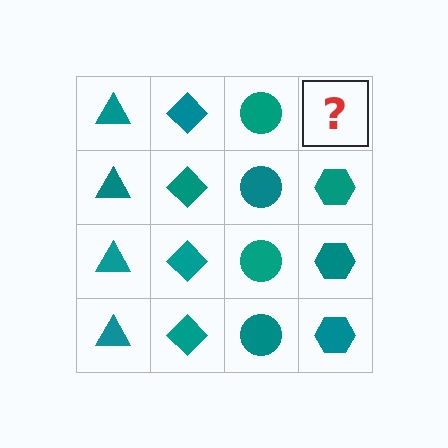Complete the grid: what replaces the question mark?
The question mark should be replaced with a teal hexagon.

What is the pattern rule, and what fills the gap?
The rule is that each column has a consistent shape. The gap should be filled with a teal hexagon.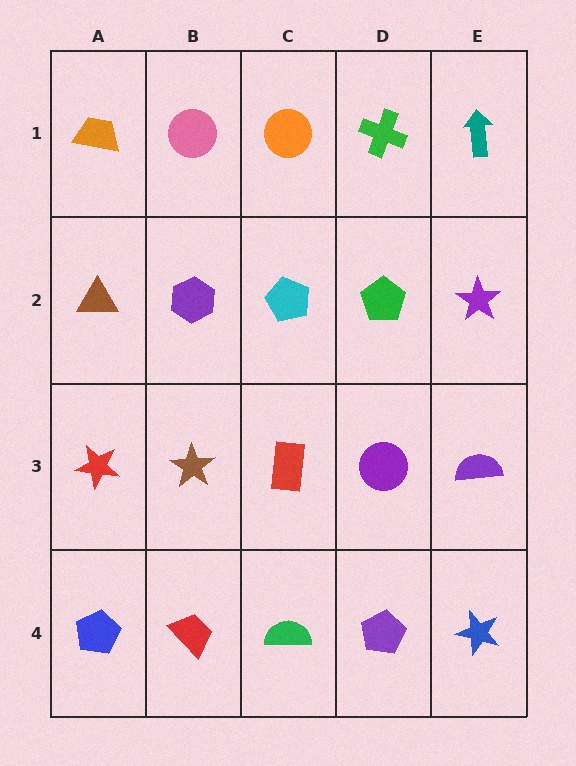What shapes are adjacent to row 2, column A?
An orange trapezoid (row 1, column A), a red star (row 3, column A), a purple hexagon (row 2, column B).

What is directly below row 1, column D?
A green pentagon.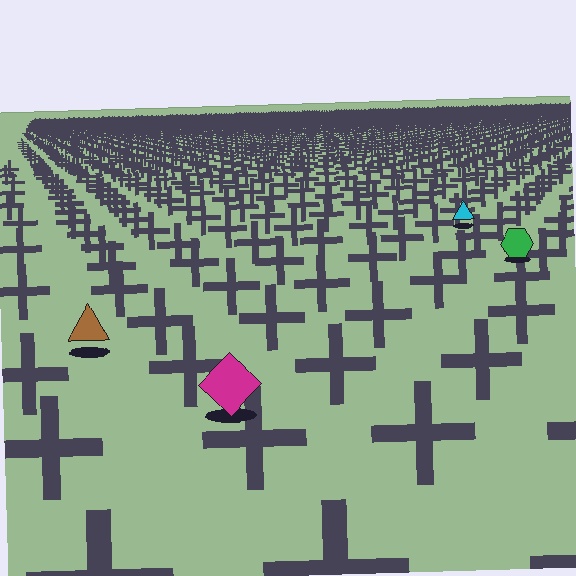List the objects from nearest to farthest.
From nearest to farthest: the magenta diamond, the brown triangle, the green hexagon, the cyan triangle.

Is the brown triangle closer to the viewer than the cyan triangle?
Yes. The brown triangle is closer — you can tell from the texture gradient: the ground texture is coarser near it.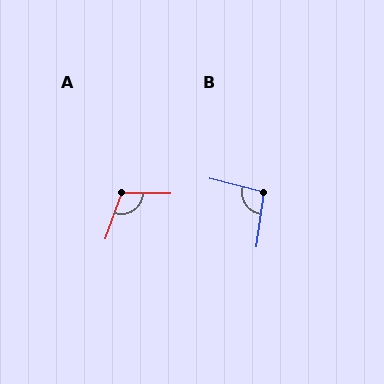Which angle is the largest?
A, at approximately 110 degrees.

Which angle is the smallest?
B, at approximately 96 degrees.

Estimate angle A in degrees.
Approximately 110 degrees.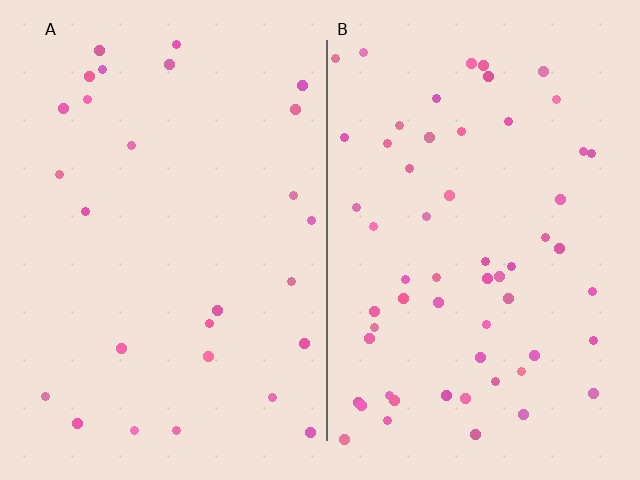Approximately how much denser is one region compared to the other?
Approximately 2.2× — region B over region A.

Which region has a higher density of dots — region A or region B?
B (the right).